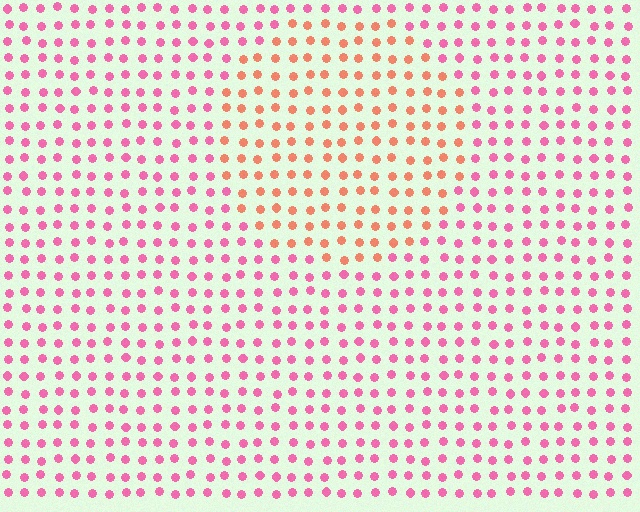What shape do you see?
I see a circle.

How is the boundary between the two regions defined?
The boundary is defined purely by a slight shift in hue (about 42 degrees). Spacing, size, and orientation are identical on both sides.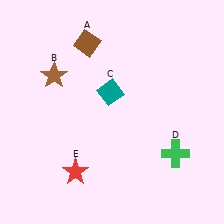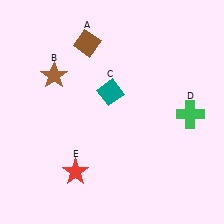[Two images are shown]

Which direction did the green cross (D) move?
The green cross (D) moved up.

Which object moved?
The green cross (D) moved up.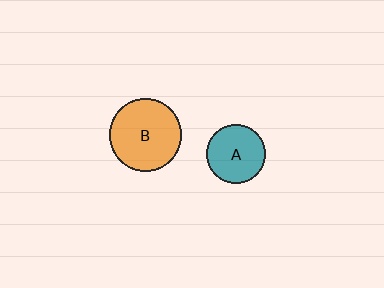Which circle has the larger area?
Circle B (orange).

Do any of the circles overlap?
No, none of the circles overlap.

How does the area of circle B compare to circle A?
Approximately 1.5 times.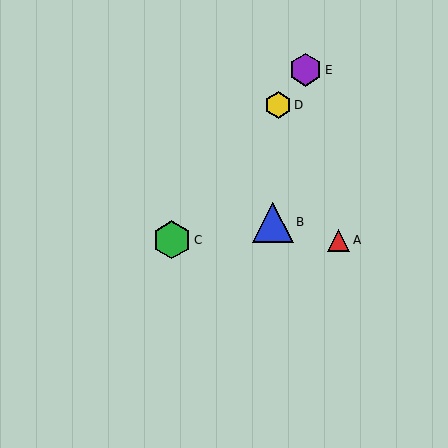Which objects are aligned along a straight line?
Objects C, D, E are aligned along a straight line.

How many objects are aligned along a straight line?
3 objects (C, D, E) are aligned along a straight line.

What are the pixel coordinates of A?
Object A is at (339, 240).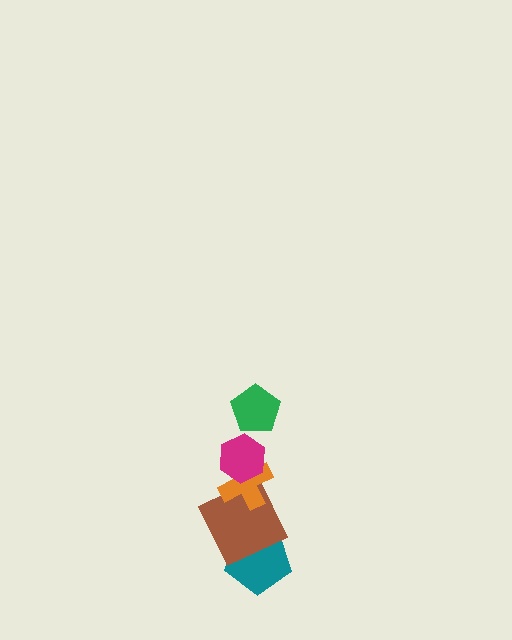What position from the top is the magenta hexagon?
The magenta hexagon is 2nd from the top.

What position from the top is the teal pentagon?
The teal pentagon is 5th from the top.